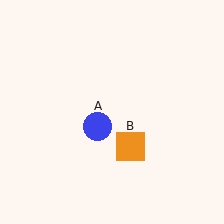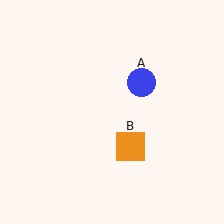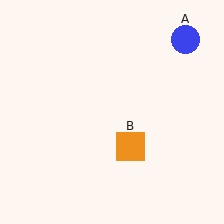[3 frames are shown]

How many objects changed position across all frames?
1 object changed position: blue circle (object A).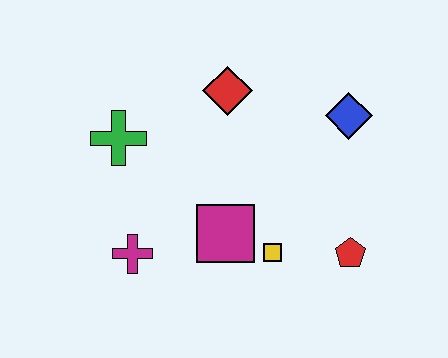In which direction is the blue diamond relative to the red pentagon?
The blue diamond is above the red pentagon.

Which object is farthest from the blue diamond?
The magenta cross is farthest from the blue diamond.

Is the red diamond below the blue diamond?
No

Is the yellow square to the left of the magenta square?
No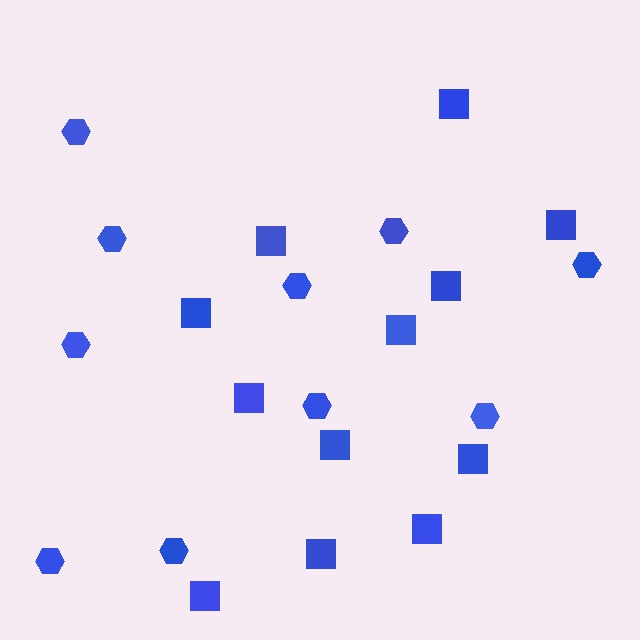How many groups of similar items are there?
There are 2 groups: one group of squares (12) and one group of hexagons (10).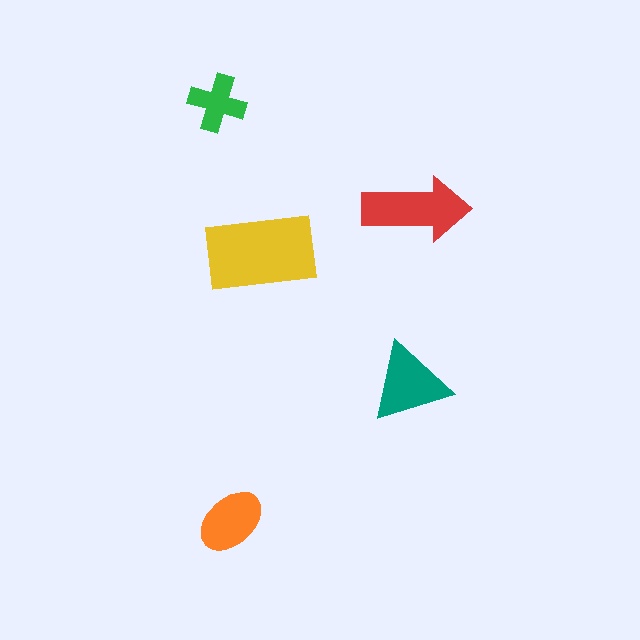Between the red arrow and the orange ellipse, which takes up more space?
The red arrow.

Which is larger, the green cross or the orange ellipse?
The orange ellipse.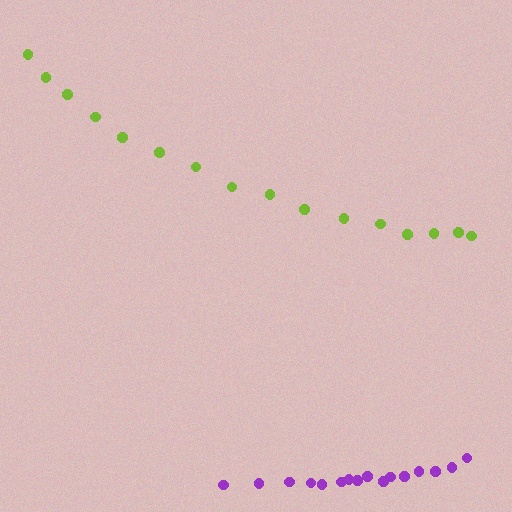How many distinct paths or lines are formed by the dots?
There are 2 distinct paths.